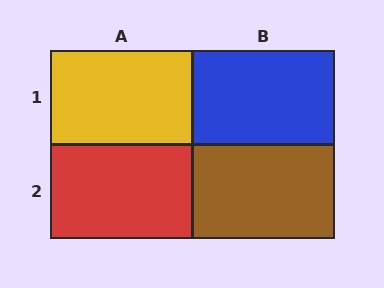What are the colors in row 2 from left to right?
Red, brown.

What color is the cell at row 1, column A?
Yellow.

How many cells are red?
1 cell is red.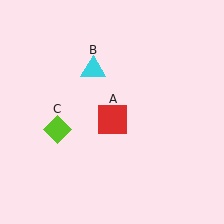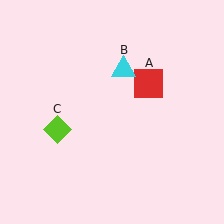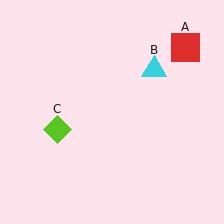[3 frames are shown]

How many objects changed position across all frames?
2 objects changed position: red square (object A), cyan triangle (object B).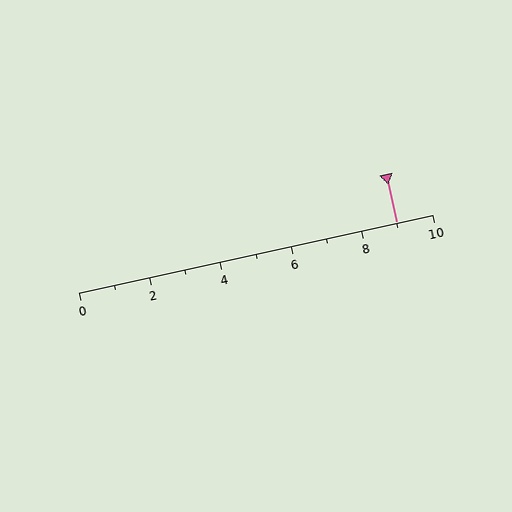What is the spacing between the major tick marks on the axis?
The major ticks are spaced 2 apart.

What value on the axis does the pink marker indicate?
The marker indicates approximately 9.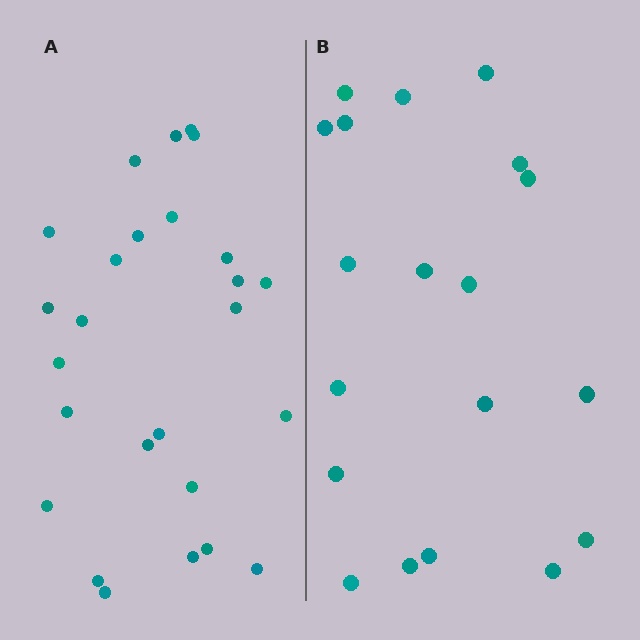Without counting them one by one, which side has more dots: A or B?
Region A (the left region) has more dots.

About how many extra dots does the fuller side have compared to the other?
Region A has roughly 8 or so more dots than region B.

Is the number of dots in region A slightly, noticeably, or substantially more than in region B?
Region A has noticeably more, but not dramatically so. The ratio is roughly 1.4 to 1.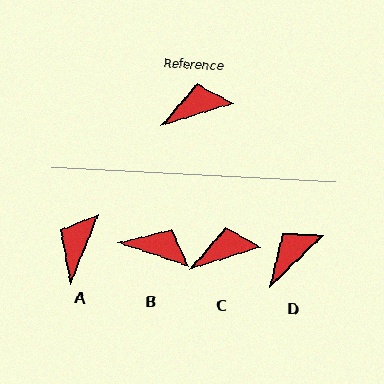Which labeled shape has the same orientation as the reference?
C.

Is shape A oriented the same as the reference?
No, it is off by about 51 degrees.